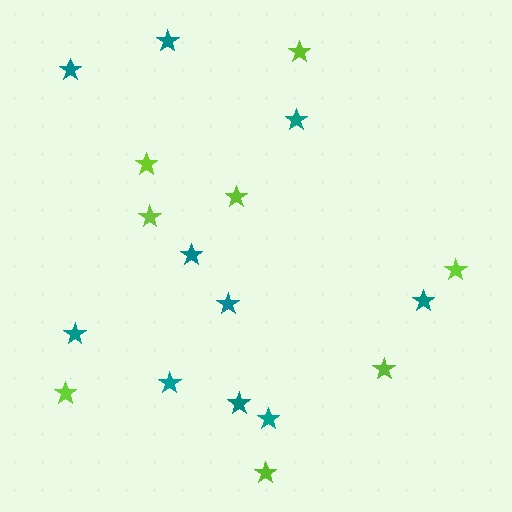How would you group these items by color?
There are 2 groups: one group of lime stars (8) and one group of teal stars (10).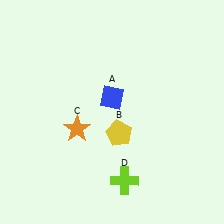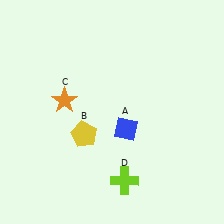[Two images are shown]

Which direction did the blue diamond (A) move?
The blue diamond (A) moved down.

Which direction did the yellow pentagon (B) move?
The yellow pentagon (B) moved left.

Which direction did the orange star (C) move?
The orange star (C) moved up.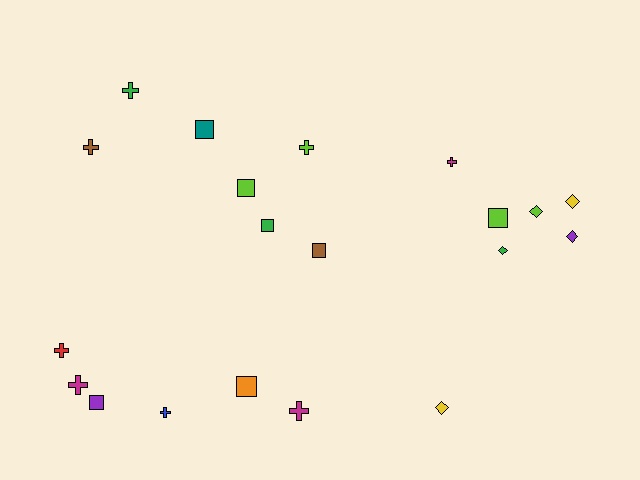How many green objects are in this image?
There are 3 green objects.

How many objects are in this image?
There are 20 objects.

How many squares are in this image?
There are 7 squares.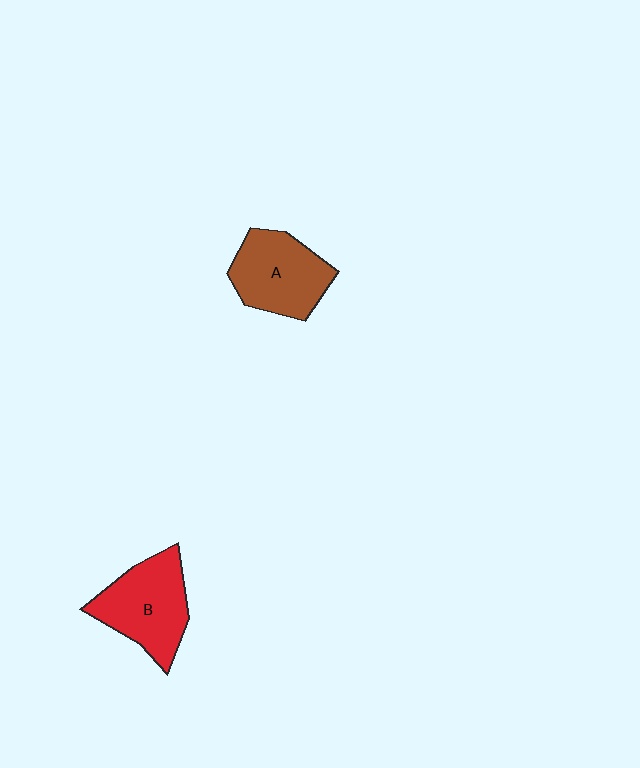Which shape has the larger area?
Shape B (red).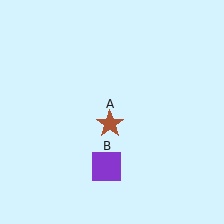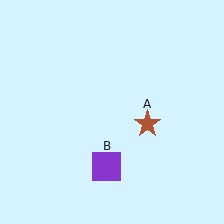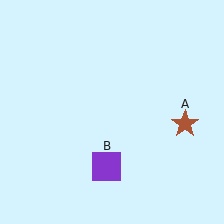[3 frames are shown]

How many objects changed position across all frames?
1 object changed position: brown star (object A).